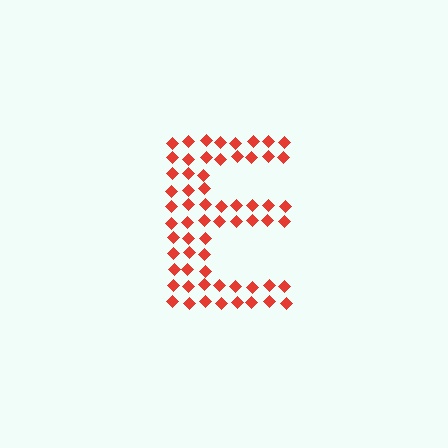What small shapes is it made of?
It is made of small diamonds.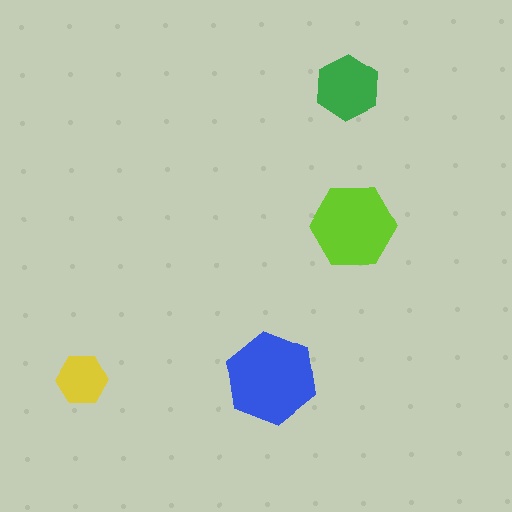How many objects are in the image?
There are 4 objects in the image.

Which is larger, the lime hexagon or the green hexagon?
The lime one.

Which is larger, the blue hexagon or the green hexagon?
The blue one.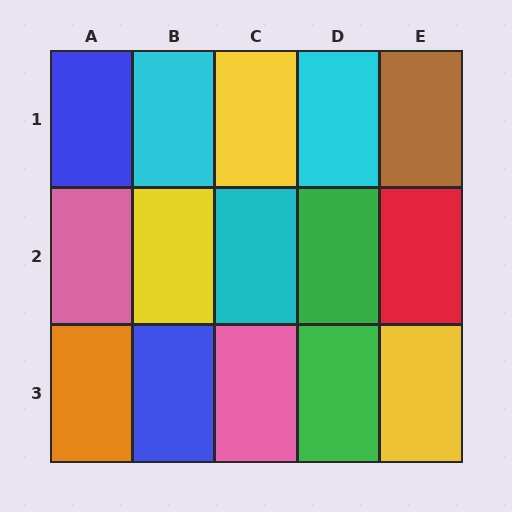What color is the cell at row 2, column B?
Yellow.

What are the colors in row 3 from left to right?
Orange, blue, pink, green, yellow.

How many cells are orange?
1 cell is orange.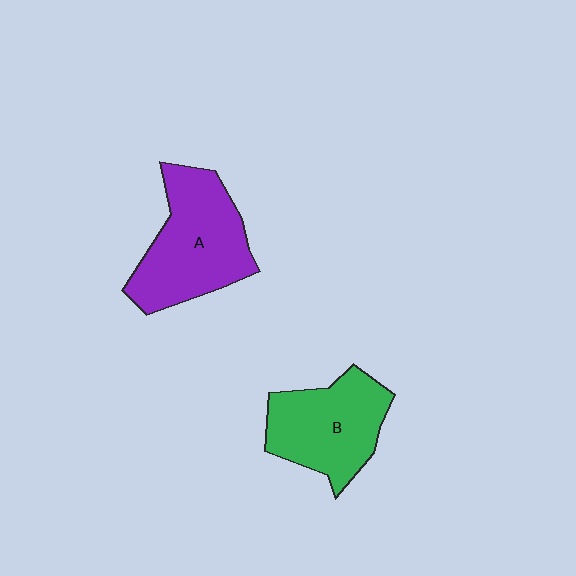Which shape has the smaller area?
Shape B (green).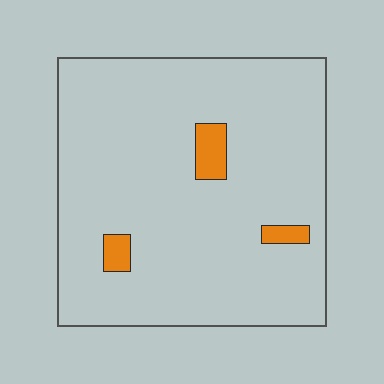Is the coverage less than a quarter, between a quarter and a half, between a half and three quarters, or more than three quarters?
Less than a quarter.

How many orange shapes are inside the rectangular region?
3.